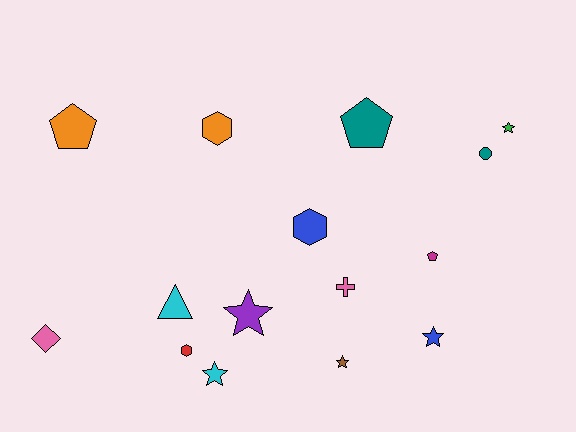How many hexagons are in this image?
There are 3 hexagons.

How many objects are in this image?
There are 15 objects.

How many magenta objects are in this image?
There is 1 magenta object.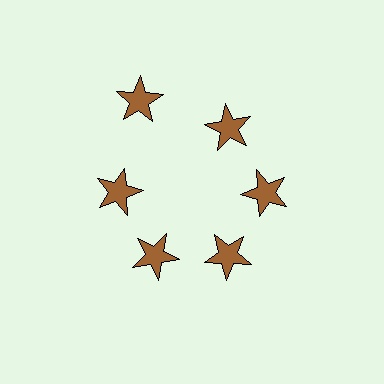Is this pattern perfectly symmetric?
No. The 6 brown stars are arranged in a ring, but one element near the 11 o'clock position is pushed outward from the center, breaking the 6-fold rotational symmetry.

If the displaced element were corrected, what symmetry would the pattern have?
It would have 6-fold rotational symmetry — the pattern would map onto itself every 60 degrees.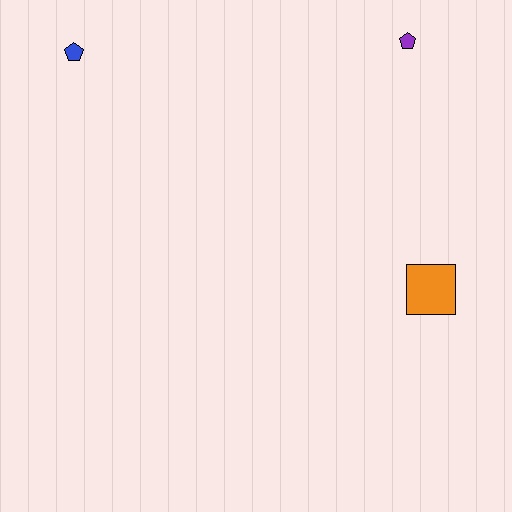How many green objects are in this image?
There are no green objects.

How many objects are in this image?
There are 3 objects.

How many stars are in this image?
There are no stars.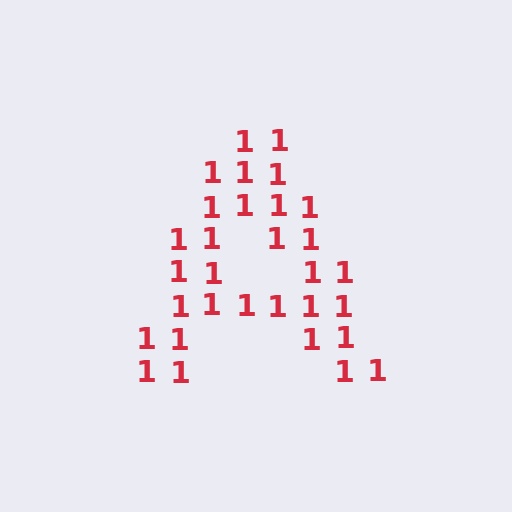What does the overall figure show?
The overall figure shows the letter A.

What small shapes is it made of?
It is made of small digit 1's.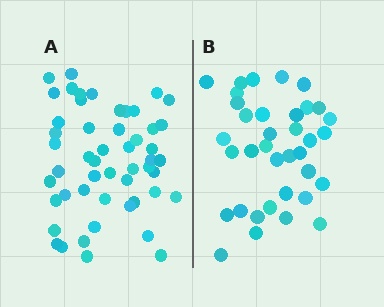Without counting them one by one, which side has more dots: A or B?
Region A (the left region) has more dots.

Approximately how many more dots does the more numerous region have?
Region A has approximately 15 more dots than region B.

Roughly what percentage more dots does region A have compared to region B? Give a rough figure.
About 40% more.